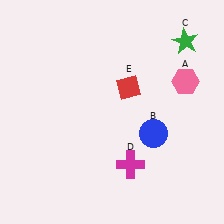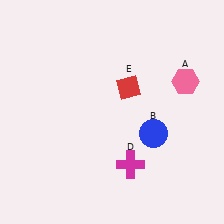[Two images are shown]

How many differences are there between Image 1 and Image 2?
There is 1 difference between the two images.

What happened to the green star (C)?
The green star (C) was removed in Image 2. It was in the top-right area of Image 1.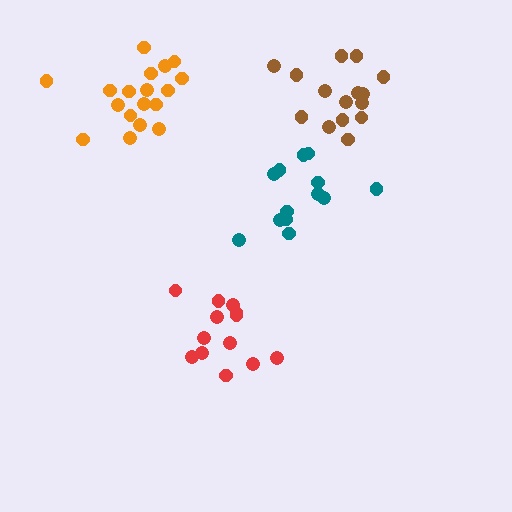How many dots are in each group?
Group 1: 13 dots, Group 2: 15 dots, Group 3: 13 dots, Group 4: 18 dots (59 total).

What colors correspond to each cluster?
The clusters are colored: red, brown, teal, orange.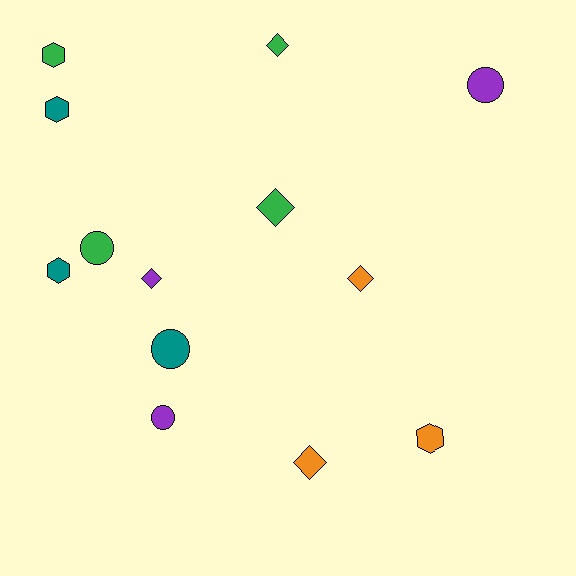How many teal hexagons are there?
There are 2 teal hexagons.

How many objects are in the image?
There are 13 objects.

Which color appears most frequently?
Green, with 4 objects.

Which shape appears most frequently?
Diamond, with 5 objects.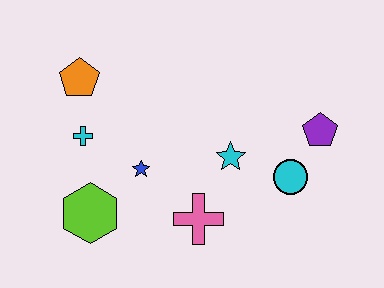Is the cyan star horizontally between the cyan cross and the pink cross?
No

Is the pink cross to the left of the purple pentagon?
Yes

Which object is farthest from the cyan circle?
The orange pentagon is farthest from the cyan circle.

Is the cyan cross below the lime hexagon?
No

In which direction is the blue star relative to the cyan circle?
The blue star is to the left of the cyan circle.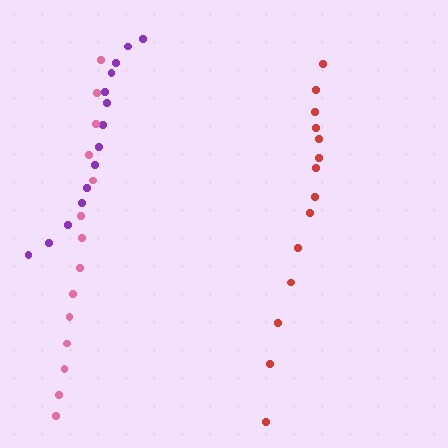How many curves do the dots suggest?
There are 3 distinct paths.